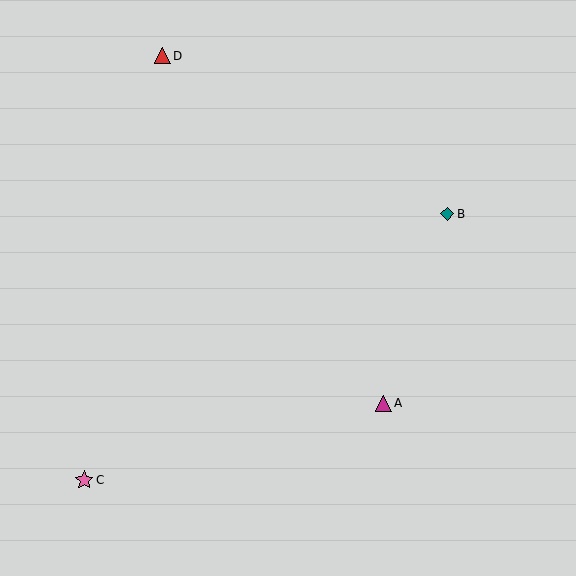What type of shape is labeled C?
Shape C is a pink star.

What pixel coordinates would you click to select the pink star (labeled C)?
Click at (84, 480) to select the pink star C.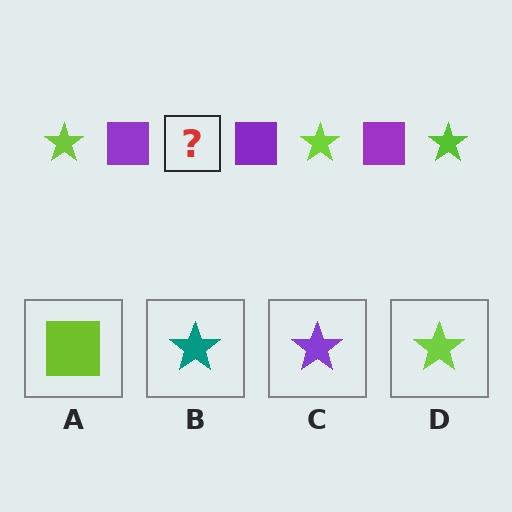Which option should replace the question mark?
Option D.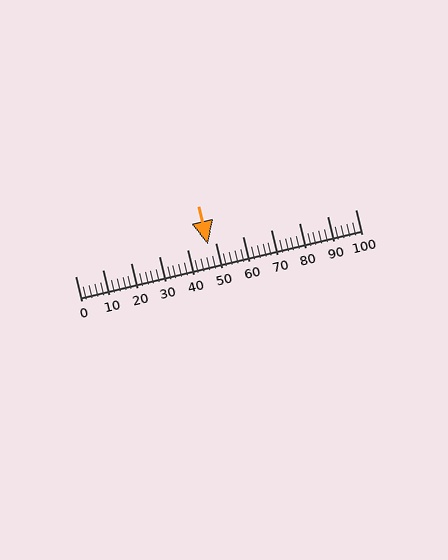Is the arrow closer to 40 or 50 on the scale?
The arrow is closer to 50.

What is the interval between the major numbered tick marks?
The major tick marks are spaced 10 units apart.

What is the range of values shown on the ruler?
The ruler shows values from 0 to 100.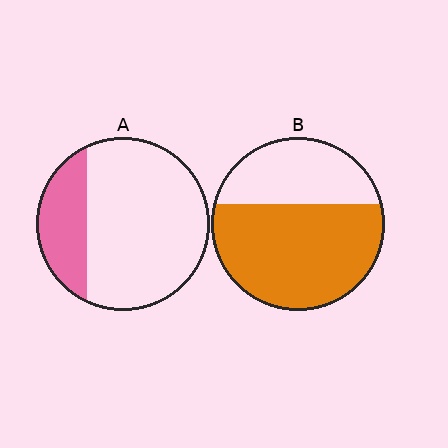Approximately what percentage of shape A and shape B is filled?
A is approximately 25% and B is approximately 65%.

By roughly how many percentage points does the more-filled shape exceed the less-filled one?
By roughly 40 percentage points (B over A).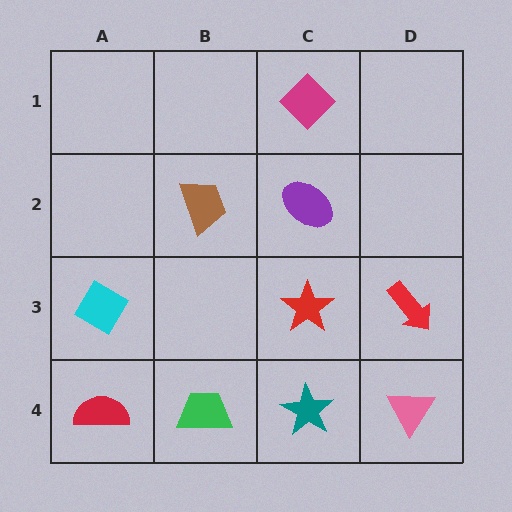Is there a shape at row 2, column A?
No, that cell is empty.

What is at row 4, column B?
A green trapezoid.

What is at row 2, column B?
A brown trapezoid.